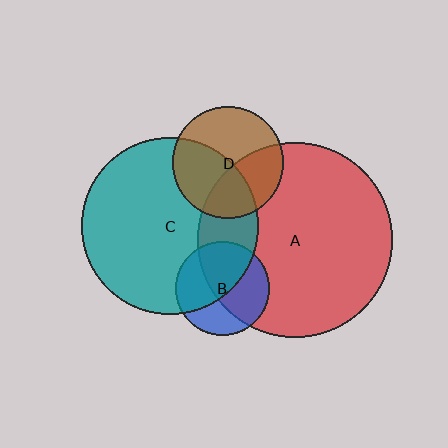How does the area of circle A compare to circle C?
Approximately 1.2 times.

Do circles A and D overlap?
Yes.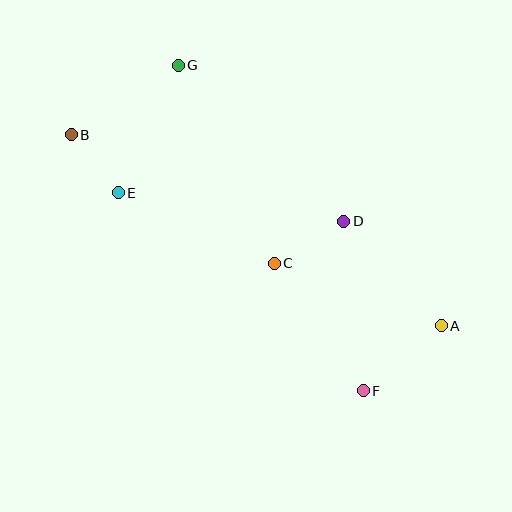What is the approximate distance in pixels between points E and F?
The distance between E and F is approximately 316 pixels.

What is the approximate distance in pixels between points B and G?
The distance between B and G is approximately 128 pixels.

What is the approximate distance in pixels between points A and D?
The distance between A and D is approximately 143 pixels.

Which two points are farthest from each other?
Points A and B are farthest from each other.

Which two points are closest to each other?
Points B and E are closest to each other.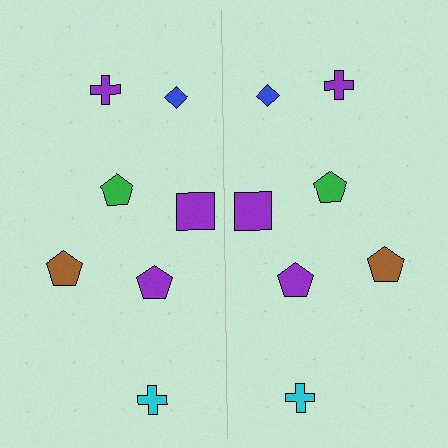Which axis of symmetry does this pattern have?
The pattern has a vertical axis of symmetry running through the center of the image.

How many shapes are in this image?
There are 14 shapes in this image.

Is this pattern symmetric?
Yes, this pattern has bilateral (reflection) symmetry.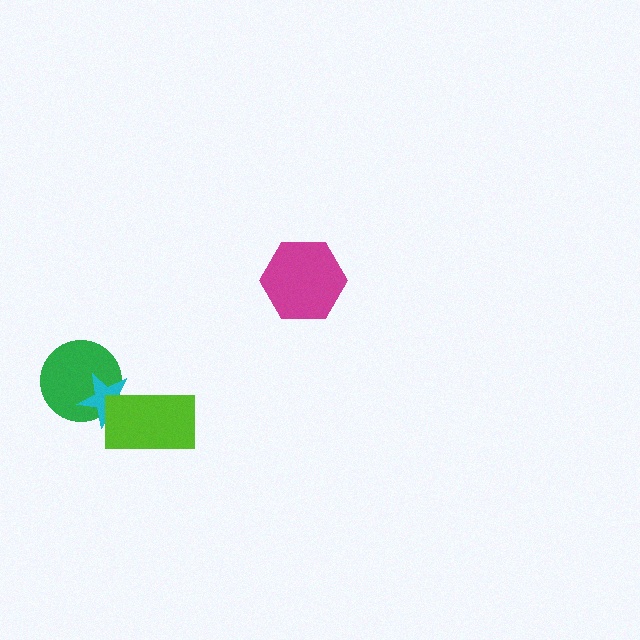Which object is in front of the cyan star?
The lime rectangle is in front of the cyan star.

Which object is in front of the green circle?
The cyan star is in front of the green circle.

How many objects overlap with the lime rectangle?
1 object overlaps with the lime rectangle.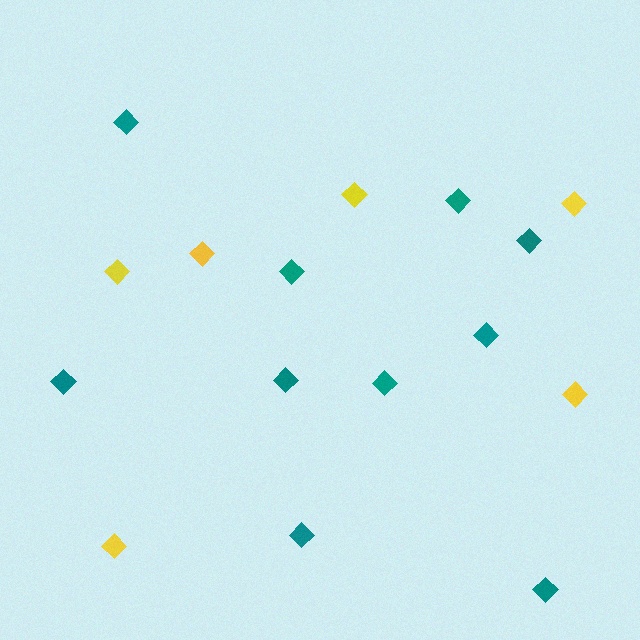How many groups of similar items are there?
There are 2 groups: one group of teal diamonds (10) and one group of yellow diamonds (6).